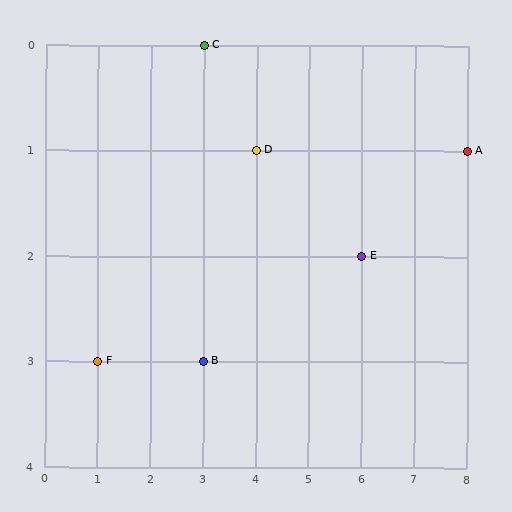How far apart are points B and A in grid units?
Points B and A are 5 columns and 2 rows apart (about 5.4 grid units diagonally).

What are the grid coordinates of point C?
Point C is at grid coordinates (3, 0).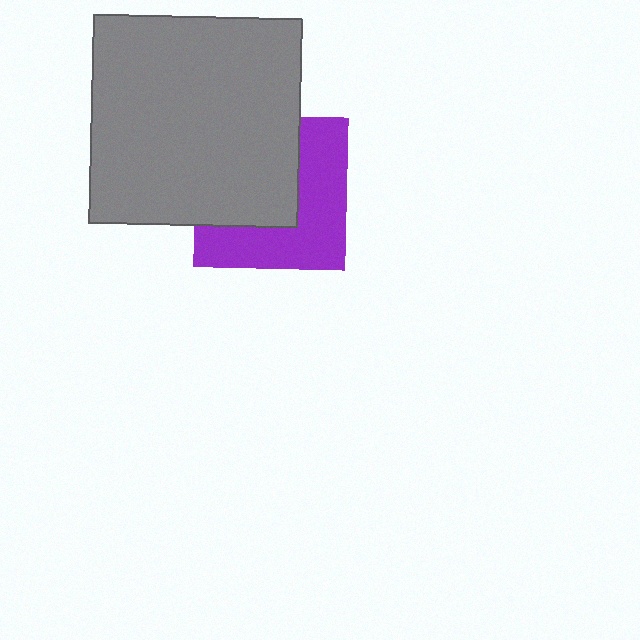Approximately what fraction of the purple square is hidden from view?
Roughly 50% of the purple square is hidden behind the gray square.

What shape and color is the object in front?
The object in front is a gray square.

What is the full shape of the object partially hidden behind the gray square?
The partially hidden object is a purple square.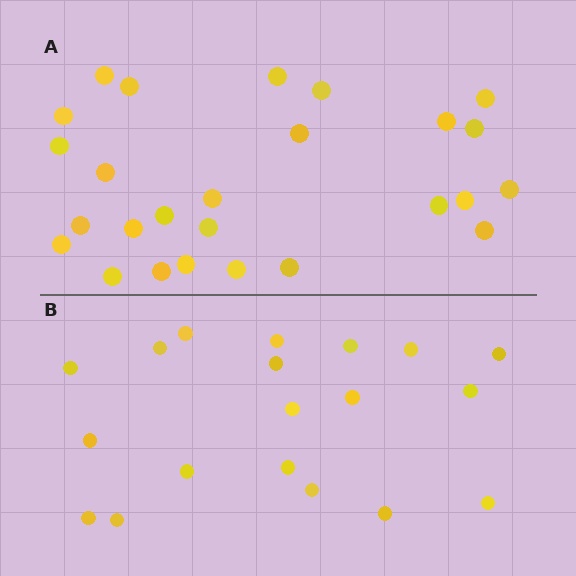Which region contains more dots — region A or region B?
Region A (the top region) has more dots.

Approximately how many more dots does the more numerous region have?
Region A has roughly 8 or so more dots than region B.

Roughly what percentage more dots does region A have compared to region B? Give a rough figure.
About 35% more.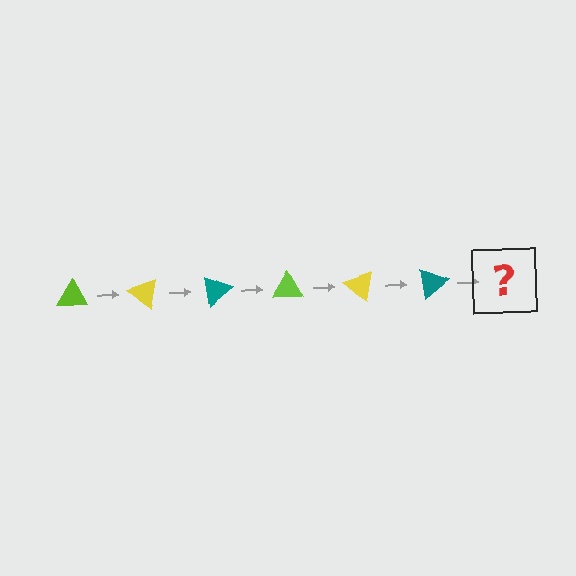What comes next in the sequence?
The next element should be a lime triangle, rotated 240 degrees from the start.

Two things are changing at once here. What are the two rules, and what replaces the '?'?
The two rules are that it rotates 40 degrees each step and the color cycles through lime, yellow, and teal. The '?' should be a lime triangle, rotated 240 degrees from the start.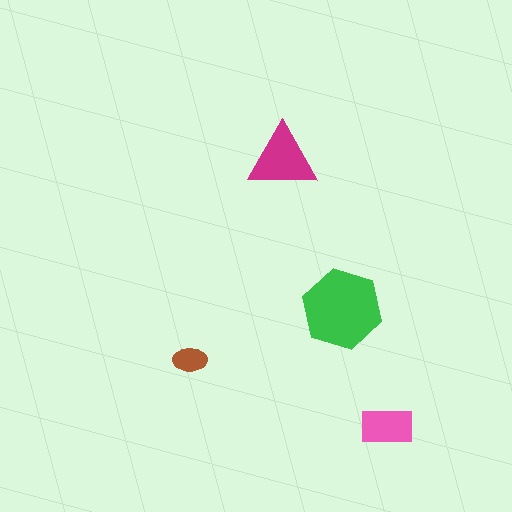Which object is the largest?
The green hexagon.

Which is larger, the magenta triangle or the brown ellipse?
The magenta triangle.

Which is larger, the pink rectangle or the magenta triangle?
The magenta triangle.